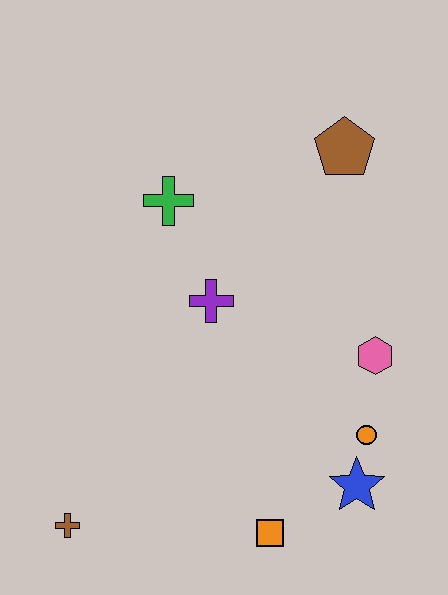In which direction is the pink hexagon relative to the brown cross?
The pink hexagon is to the right of the brown cross.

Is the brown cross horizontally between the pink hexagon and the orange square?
No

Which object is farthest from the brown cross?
The brown pentagon is farthest from the brown cross.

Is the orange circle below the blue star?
No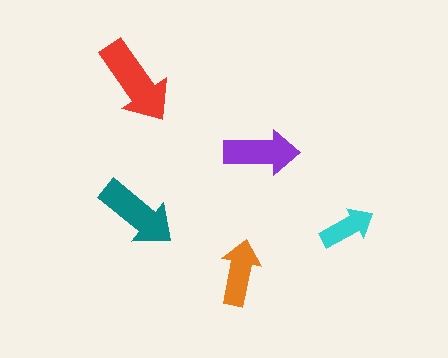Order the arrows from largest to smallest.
the red one, the teal one, the purple one, the orange one, the cyan one.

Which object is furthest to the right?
The cyan arrow is rightmost.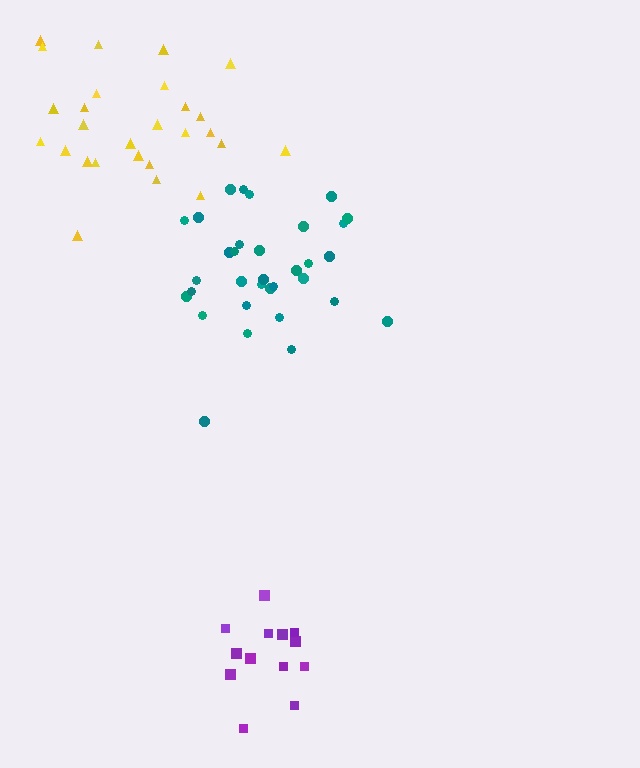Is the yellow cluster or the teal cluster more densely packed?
Teal.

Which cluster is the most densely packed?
Teal.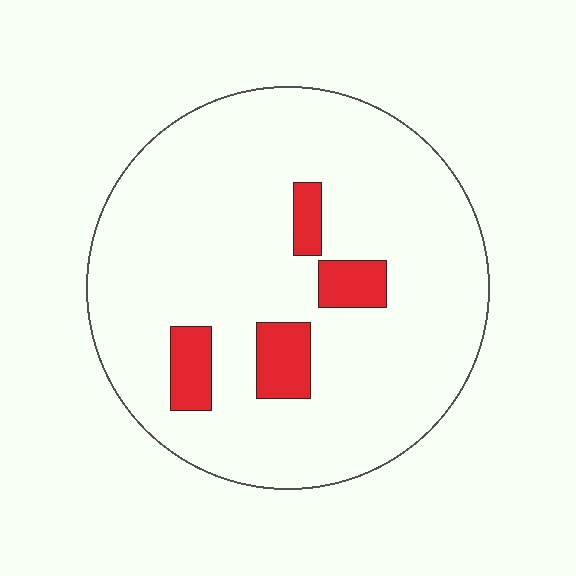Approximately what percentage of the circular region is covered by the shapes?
Approximately 10%.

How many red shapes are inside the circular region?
4.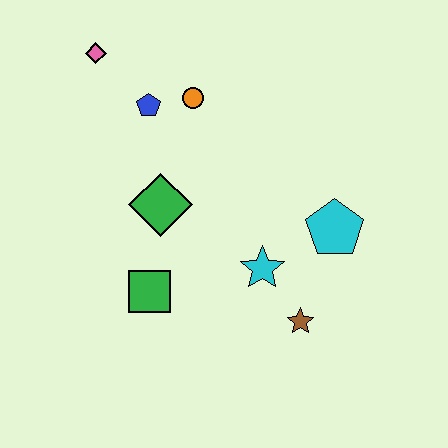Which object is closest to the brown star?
The cyan star is closest to the brown star.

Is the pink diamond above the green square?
Yes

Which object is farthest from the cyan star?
The pink diamond is farthest from the cyan star.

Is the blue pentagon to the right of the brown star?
No